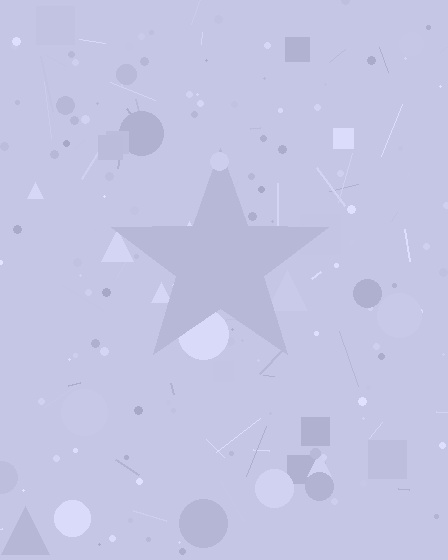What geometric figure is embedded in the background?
A star is embedded in the background.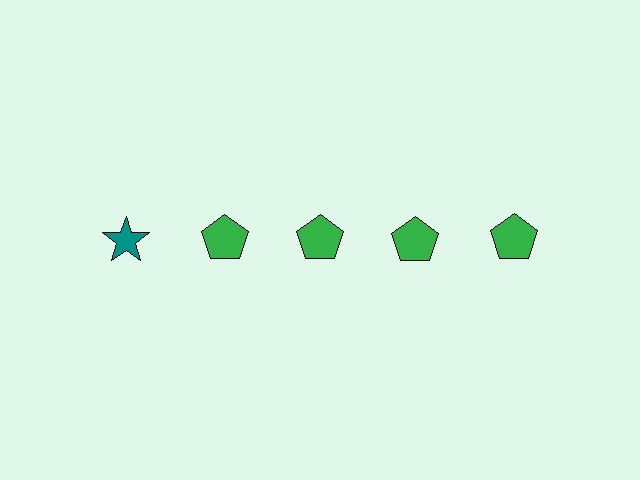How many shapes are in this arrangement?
There are 5 shapes arranged in a grid pattern.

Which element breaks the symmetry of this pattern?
The teal star in the top row, leftmost column breaks the symmetry. All other shapes are green pentagons.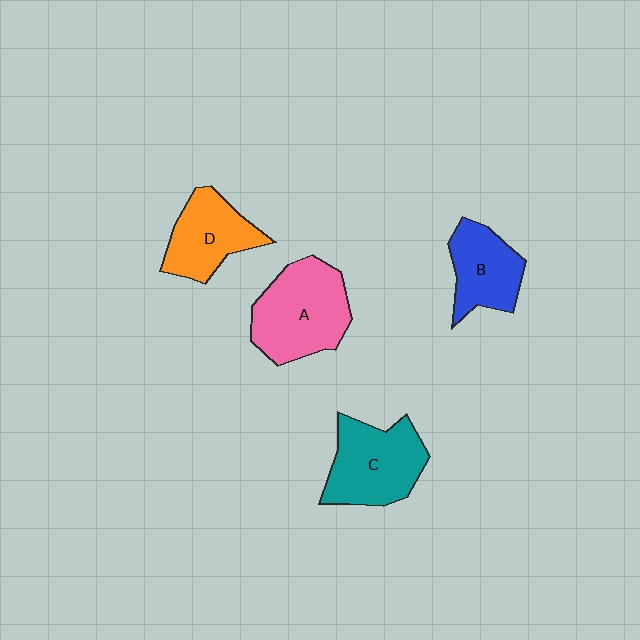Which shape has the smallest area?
Shape B (blue).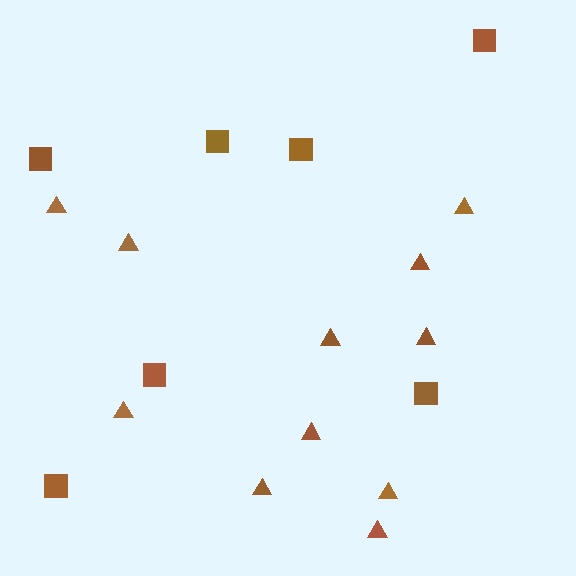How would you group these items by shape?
There are 2 groups: one group of triangles (11) and one group of squares (7).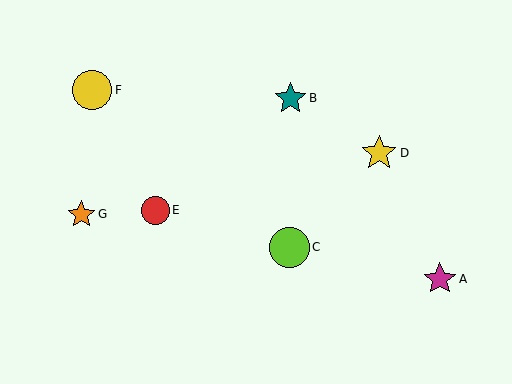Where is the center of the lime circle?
The center of the lime circle is at (290, 247).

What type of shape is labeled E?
Shape E is a red circle.